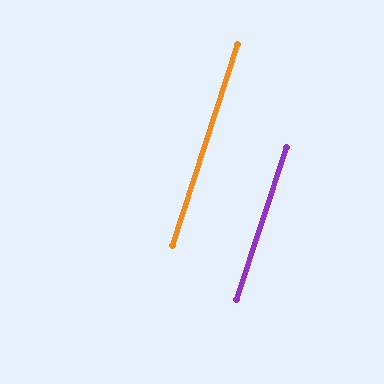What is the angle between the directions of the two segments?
Approximately 0 degrees.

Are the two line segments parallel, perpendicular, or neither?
Parallel — their directions differ by only 0.3°.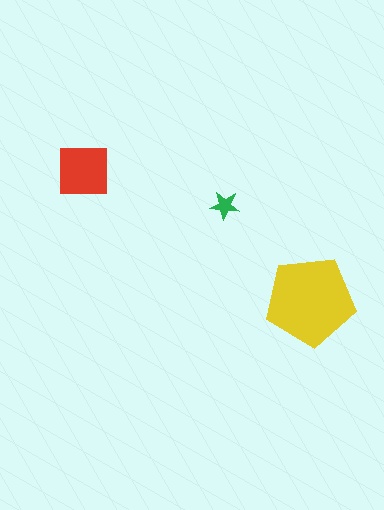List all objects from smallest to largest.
The green star, the red square, the yellow pentagon.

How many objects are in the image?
There are 3 objects in the image.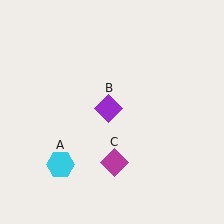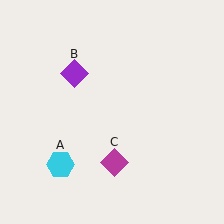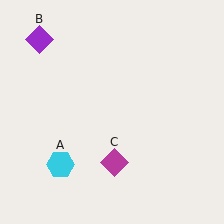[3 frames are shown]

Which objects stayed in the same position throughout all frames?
Cyan hexagon (object A) and magenta diamond (object C) remained stationary.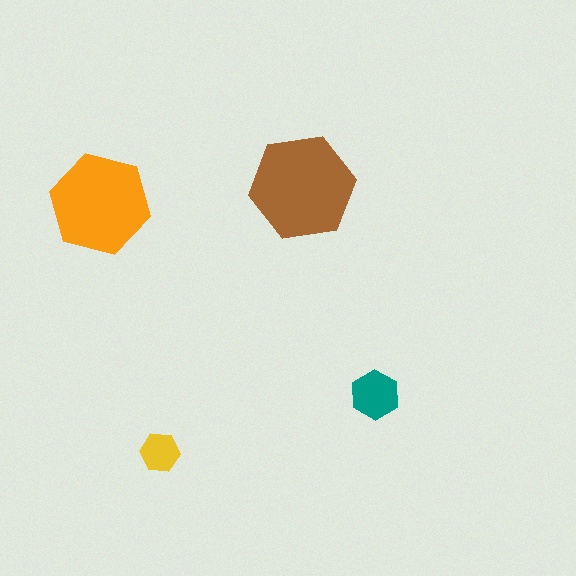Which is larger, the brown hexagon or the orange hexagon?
The brown one.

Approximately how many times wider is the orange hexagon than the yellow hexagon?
About 2.5 times wider.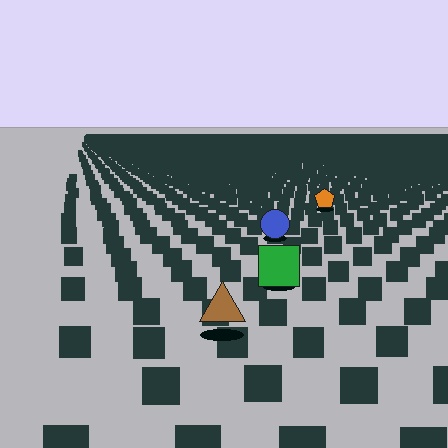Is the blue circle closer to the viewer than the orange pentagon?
Yes. The blue circle is closer — you can tell from the texture gradient: the ground texture is coarser near it.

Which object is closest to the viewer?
The brown triangle is closest. The texture marks near it are larger and more spread out.